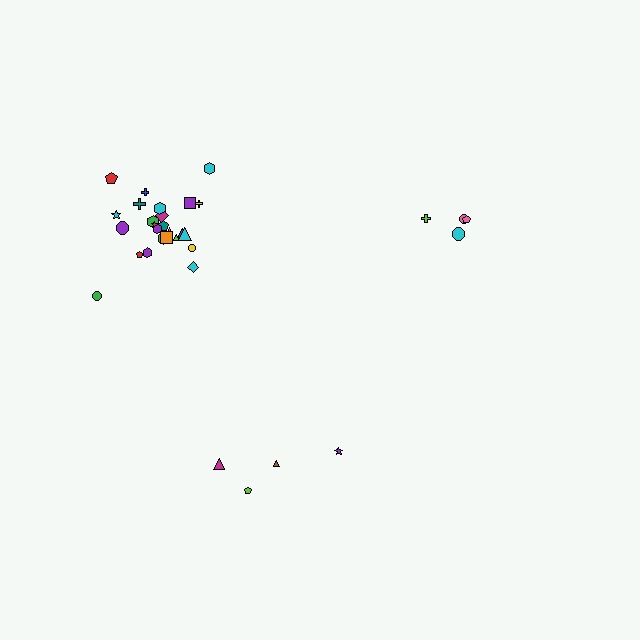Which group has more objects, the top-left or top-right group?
The top-left group.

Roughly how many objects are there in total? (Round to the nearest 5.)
Roughly 35 objects in total.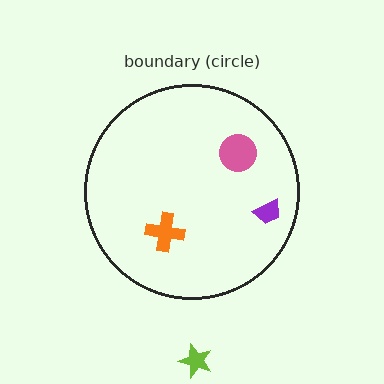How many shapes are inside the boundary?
3 inside, 1 outside.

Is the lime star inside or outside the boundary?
Outside.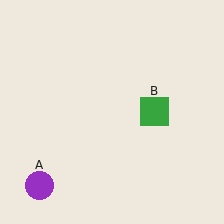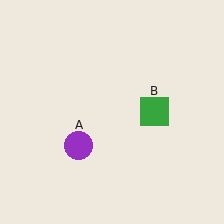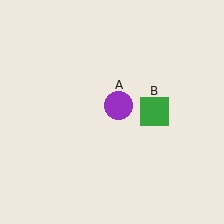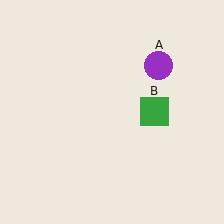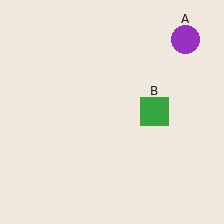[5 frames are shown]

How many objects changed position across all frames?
1 object changed position: purple circle (object A).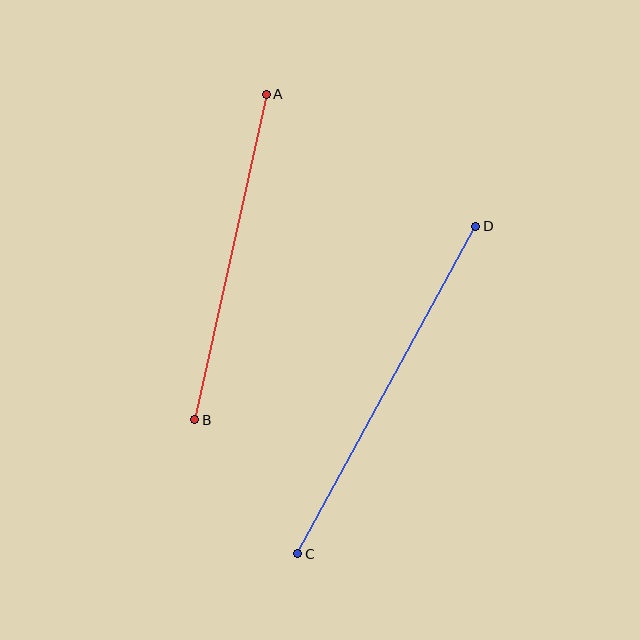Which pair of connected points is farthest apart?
Points C and D are farthest apart.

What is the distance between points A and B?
The distance is approximately 333 pixels.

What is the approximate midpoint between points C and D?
The midpoint is at approximately (387, 390) pixels.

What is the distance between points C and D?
The distance is approximately 373 pixels.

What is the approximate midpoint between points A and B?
The midpoint is at approximately (231, 257) pixels.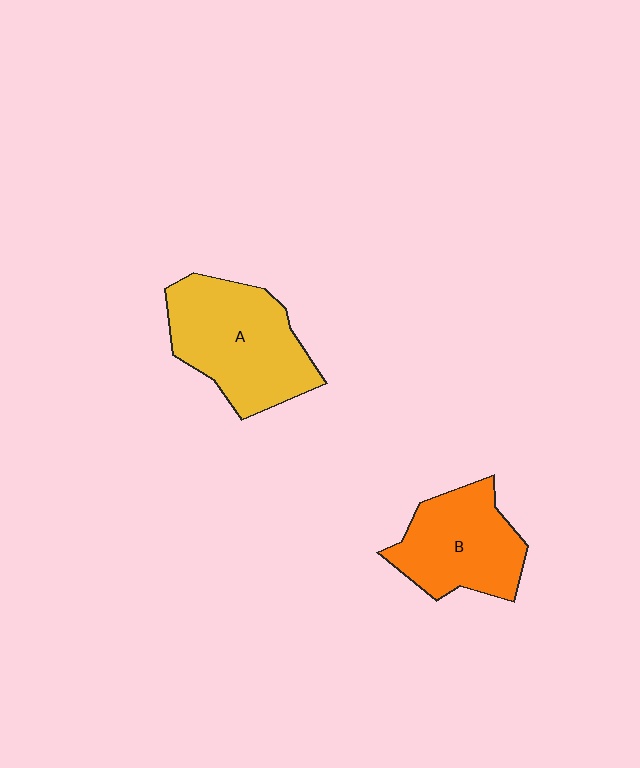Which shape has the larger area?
Shape A (yellow).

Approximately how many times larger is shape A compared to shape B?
Approximately 1.3 times.